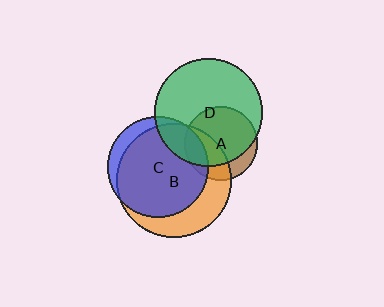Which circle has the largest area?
Circle B (orange).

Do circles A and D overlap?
Yes.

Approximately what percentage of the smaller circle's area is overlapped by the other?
Approximately 80%.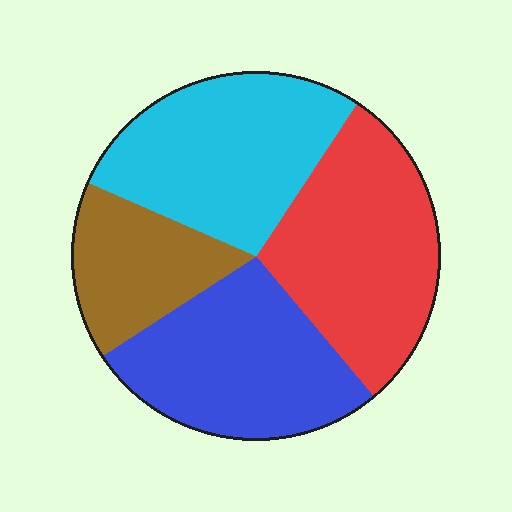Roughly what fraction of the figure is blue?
Blue covers 27% of the figure.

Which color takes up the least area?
Brown, at roughly 15%.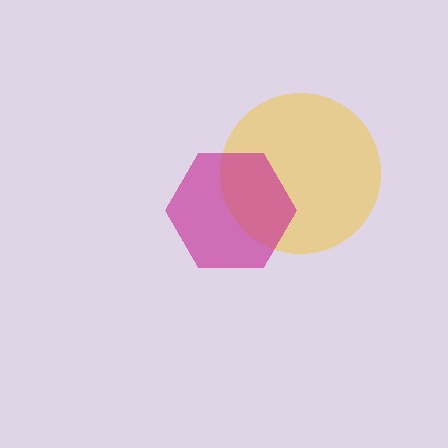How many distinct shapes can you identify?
There are 2 distinct shapes: a yellow circle, a magenta hexagon.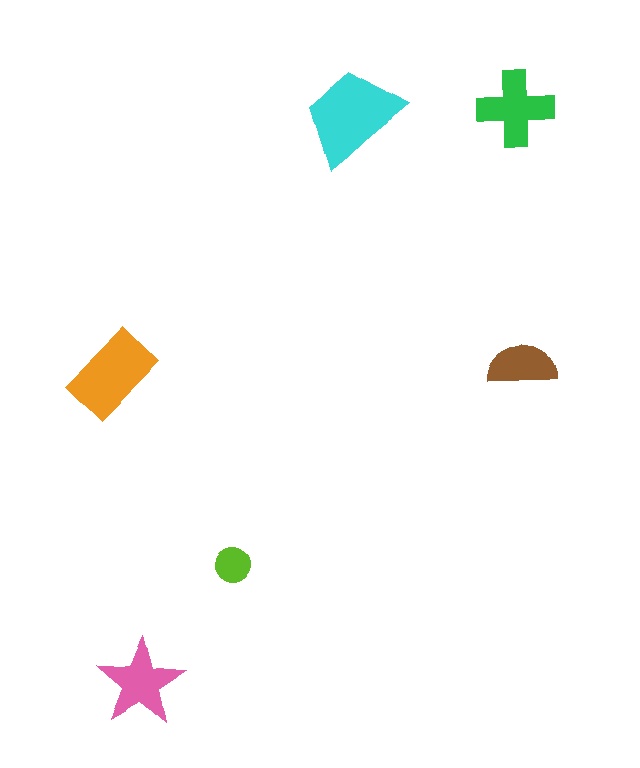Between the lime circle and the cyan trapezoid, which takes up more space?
The cyan trapezoid.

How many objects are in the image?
There are 6 objects in the image.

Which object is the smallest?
The lime circle.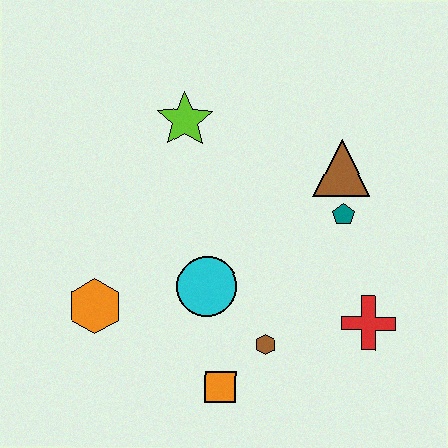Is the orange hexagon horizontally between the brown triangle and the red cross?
No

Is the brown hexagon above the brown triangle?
No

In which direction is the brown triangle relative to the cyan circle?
The brown triangle is to the right of the cyan circle.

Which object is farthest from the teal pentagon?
The orange hexagon is farthest from the teal pentagon.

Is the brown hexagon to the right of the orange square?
Yes